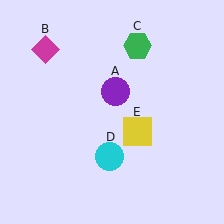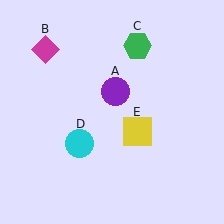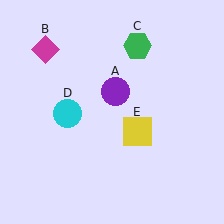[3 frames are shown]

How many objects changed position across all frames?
1 object changed position: cyan circle (object D).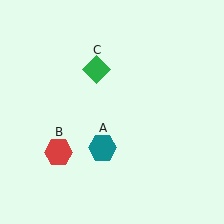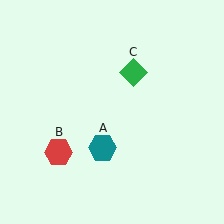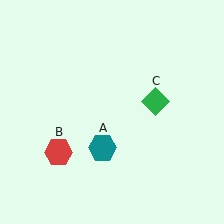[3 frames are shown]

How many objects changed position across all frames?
1 object changed position: green diamond (object C).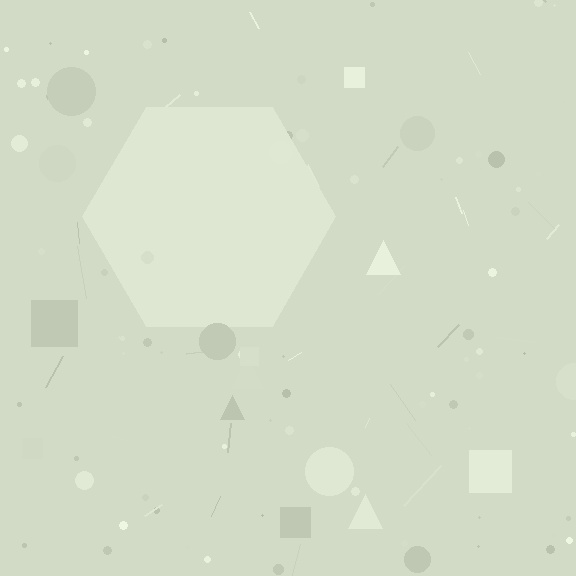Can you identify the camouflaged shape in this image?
The camouflaged shape is a hexagon.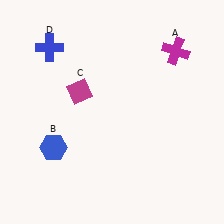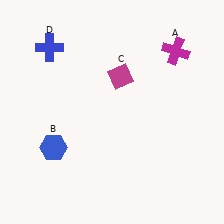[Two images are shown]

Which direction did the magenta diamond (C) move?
The magenta diamond (C) moved right.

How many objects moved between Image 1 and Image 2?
1 object moved between the two images.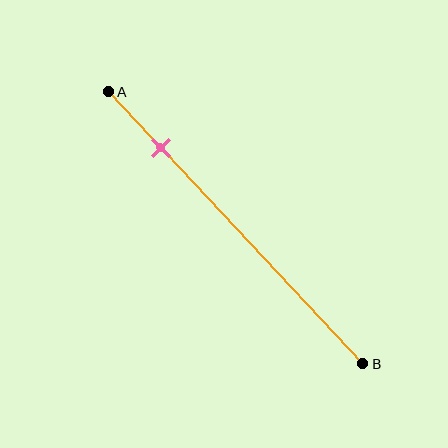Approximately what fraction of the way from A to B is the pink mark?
The pink mark is approximately 20% of the way from A to B.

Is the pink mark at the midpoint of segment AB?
No, the mark is at about 20% from A, not at the 50% midpoint.